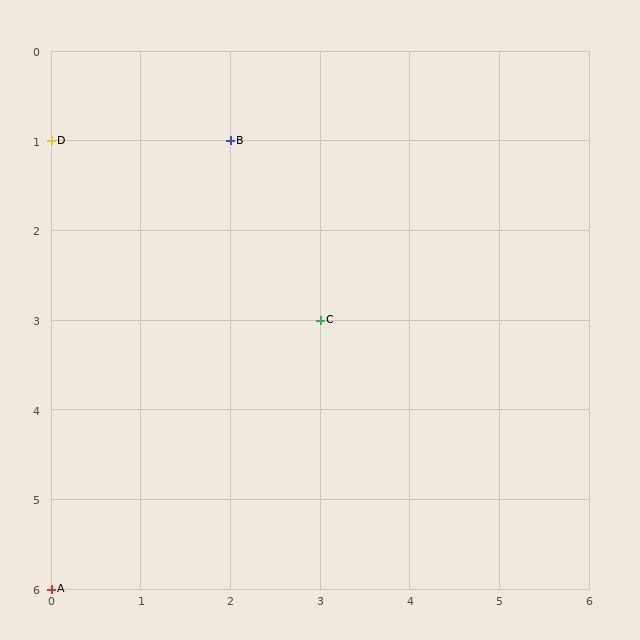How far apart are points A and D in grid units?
Points A and D are 5 rows apart.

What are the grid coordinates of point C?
Point C is at grid coordinates (3, 3).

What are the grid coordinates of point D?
Point D is at grid coordinates (0, 1).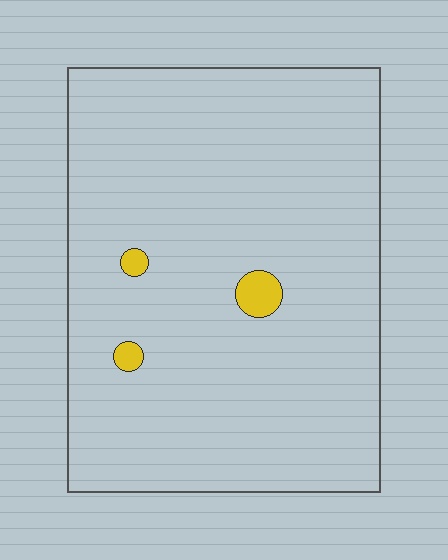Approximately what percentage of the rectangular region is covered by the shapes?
Approximately 0%.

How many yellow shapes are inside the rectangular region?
3.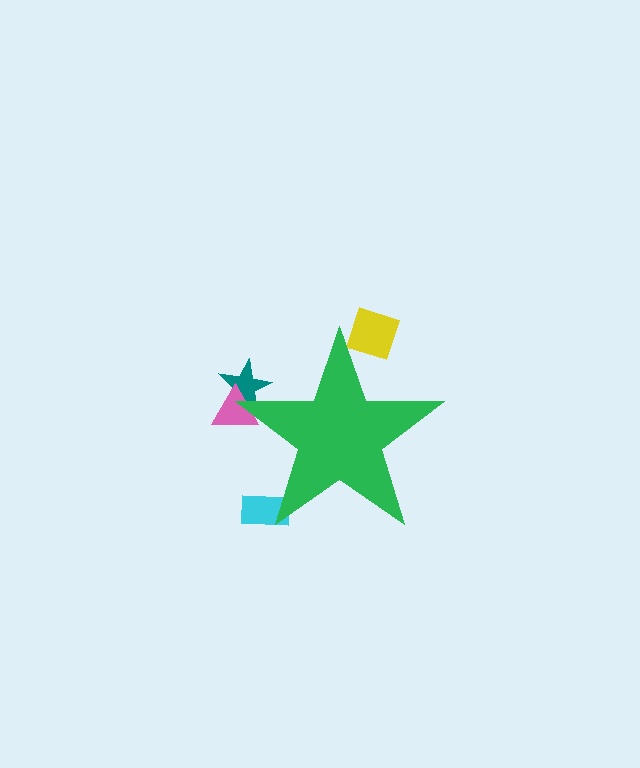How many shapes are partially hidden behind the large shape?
4 shapes are partially hidden.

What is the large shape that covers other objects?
A green star.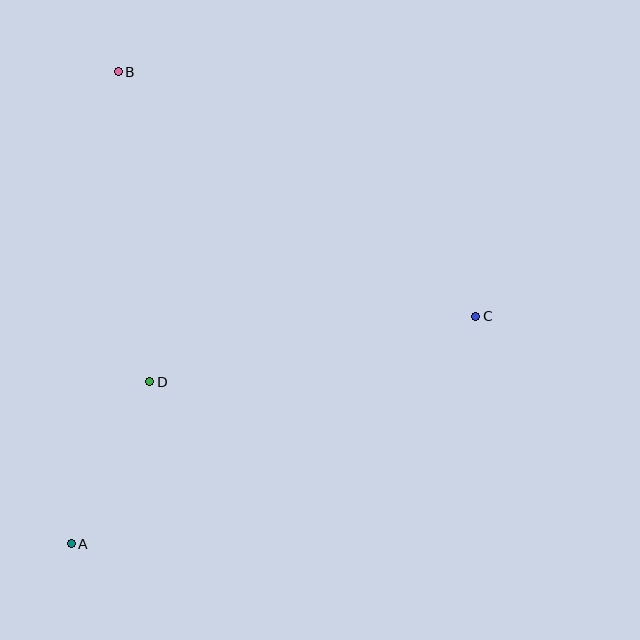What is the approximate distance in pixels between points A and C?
The distance between A and C is approximately 464 pixels.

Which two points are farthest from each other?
Points A and B are farthest from each other.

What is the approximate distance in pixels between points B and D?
The distance between B and D is approximately 311 pixels.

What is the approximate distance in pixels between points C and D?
The distance between C and D is approximately 333 pixels.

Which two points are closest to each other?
Points A and D are closest to each other.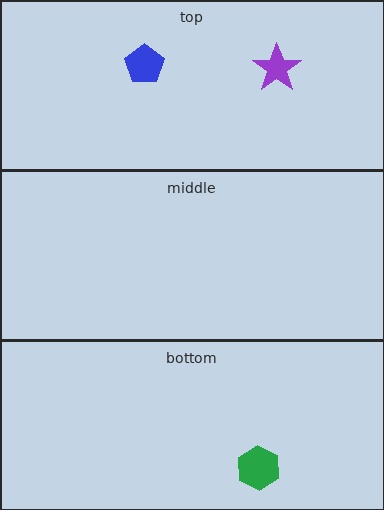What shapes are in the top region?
The purple star, the blue pentagon.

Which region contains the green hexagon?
The bottom region.